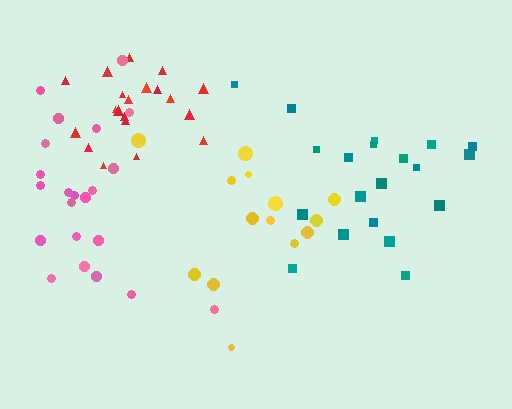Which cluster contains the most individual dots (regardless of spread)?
Pink (22).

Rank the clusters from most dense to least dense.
red, teal, yellow, pink.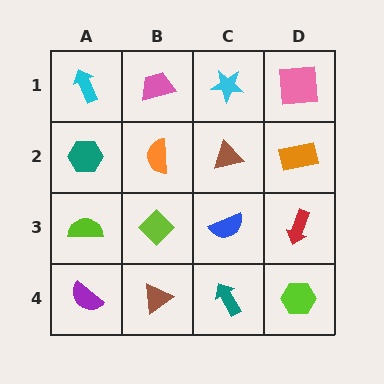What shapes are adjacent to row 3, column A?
A teal hexagon (row 2, column A), a purple semicircle (row 4, column A), a lime diamond (row 3, column B).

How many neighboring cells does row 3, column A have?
3.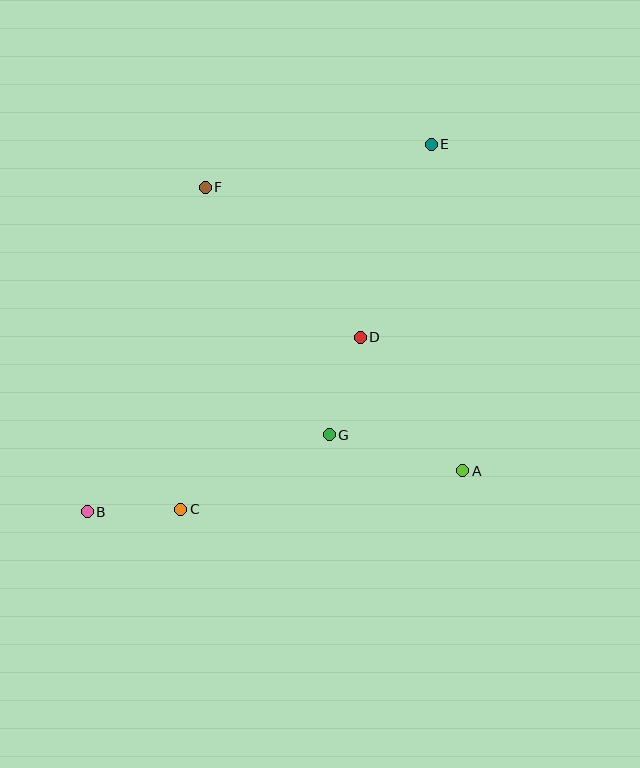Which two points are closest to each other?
Points B and C are closest to each other.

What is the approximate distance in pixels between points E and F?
The distance between E and F is approximately 230 pixels.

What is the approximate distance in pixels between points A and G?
The distance between A and G is approximately 138 pixels.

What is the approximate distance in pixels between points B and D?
The distance between B and D is approximately 324 pixels.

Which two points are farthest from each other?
Points B and E are farthest from each other.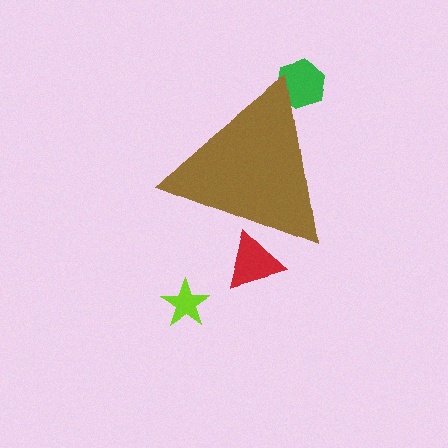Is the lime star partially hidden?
No, the lime star is fully visible.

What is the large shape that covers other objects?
A brown triangle.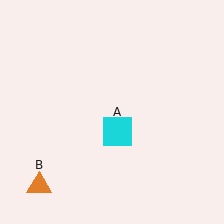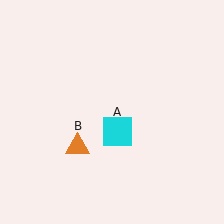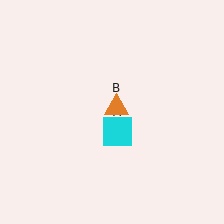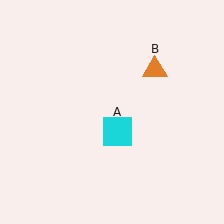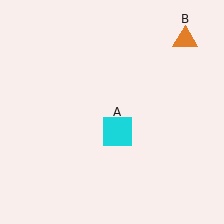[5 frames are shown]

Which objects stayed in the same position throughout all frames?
Cyan square (object A) remained stationary.